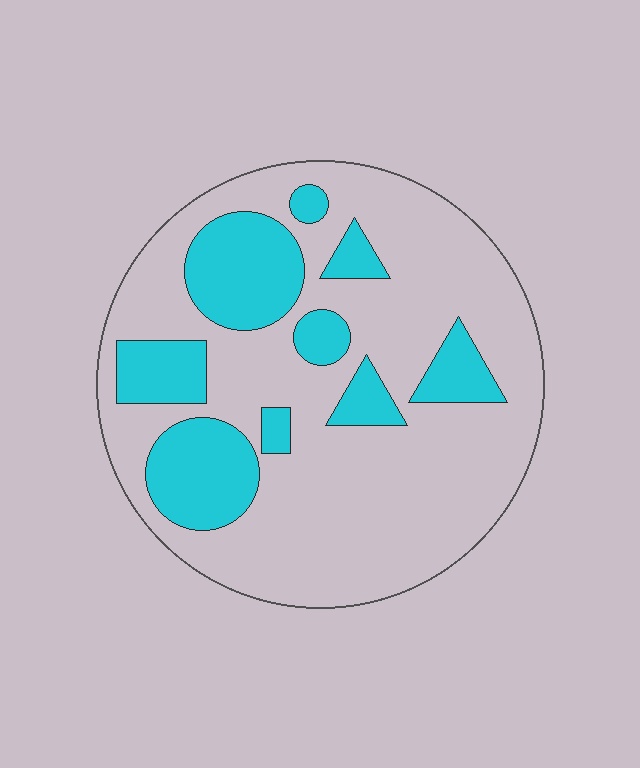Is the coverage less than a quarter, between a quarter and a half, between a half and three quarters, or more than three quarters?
Between a quarter and a half.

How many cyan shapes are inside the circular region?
9.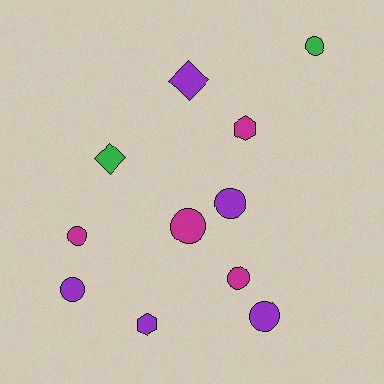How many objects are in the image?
There are 11 objects.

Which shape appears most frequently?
Circle, with 7 objects.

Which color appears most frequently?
Purple, with 5 objects.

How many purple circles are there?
There are 3 purple circles.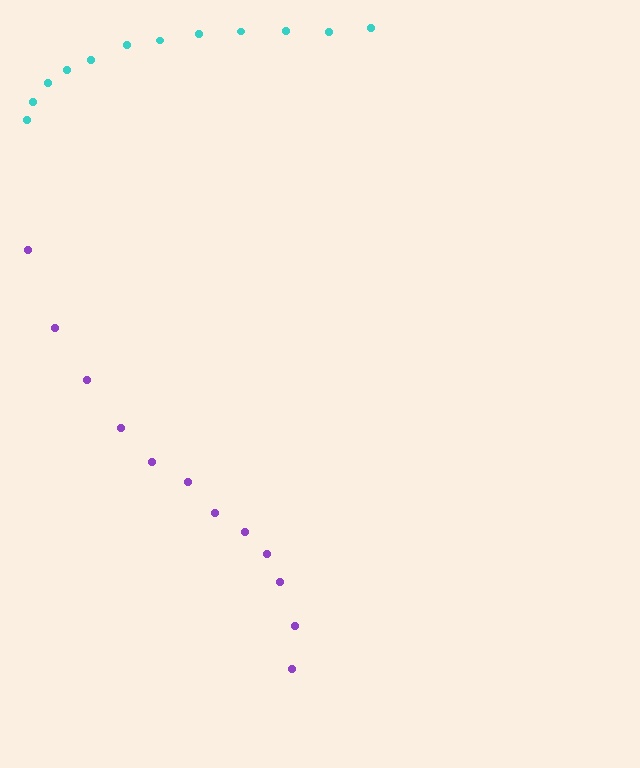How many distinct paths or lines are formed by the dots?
There are 2 distinct paths.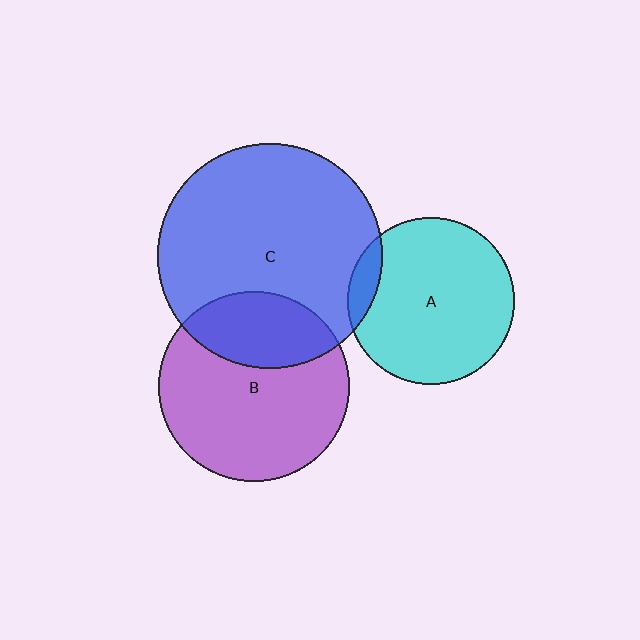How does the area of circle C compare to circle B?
Approximately 1.4 times.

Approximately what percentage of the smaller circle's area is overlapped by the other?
Approximately 10%.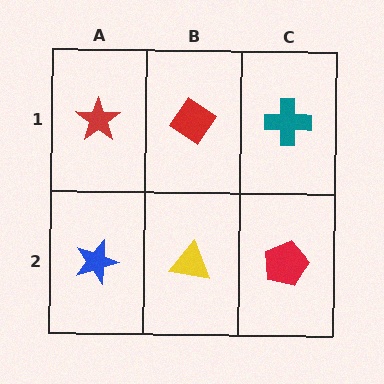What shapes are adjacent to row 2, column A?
A red star (row 1, column A), a yellow triangle (row 2, column B).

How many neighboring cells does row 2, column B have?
3.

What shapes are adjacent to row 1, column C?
A red pentagon (row 2, column C), a red diamond (row 1, column B).